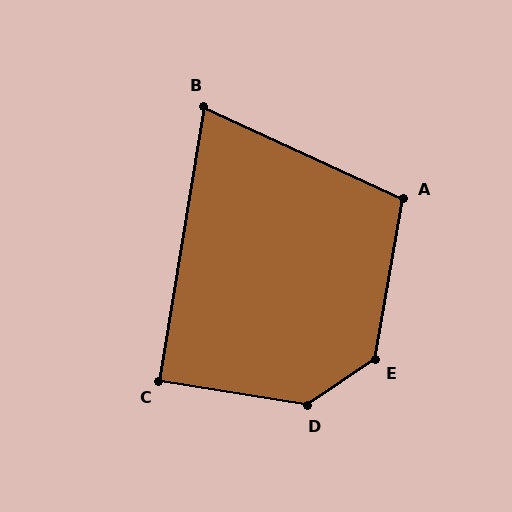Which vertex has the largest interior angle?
D, at approximately 136 degrees.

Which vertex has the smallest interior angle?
B, at approximately 75 degrees.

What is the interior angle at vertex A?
Approximately 105 degrees (obtuse).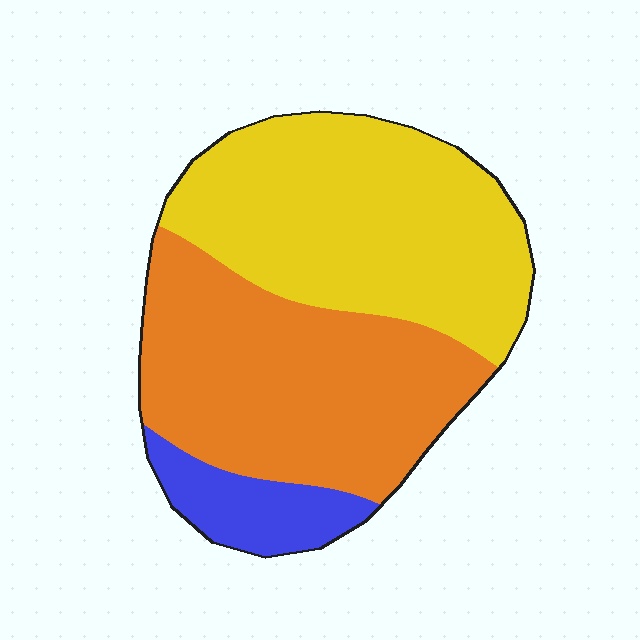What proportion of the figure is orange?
Orange covers around 45% of the figure.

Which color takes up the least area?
Blue, at roughly 10%.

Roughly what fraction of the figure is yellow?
Yellow covers 46% of the figure.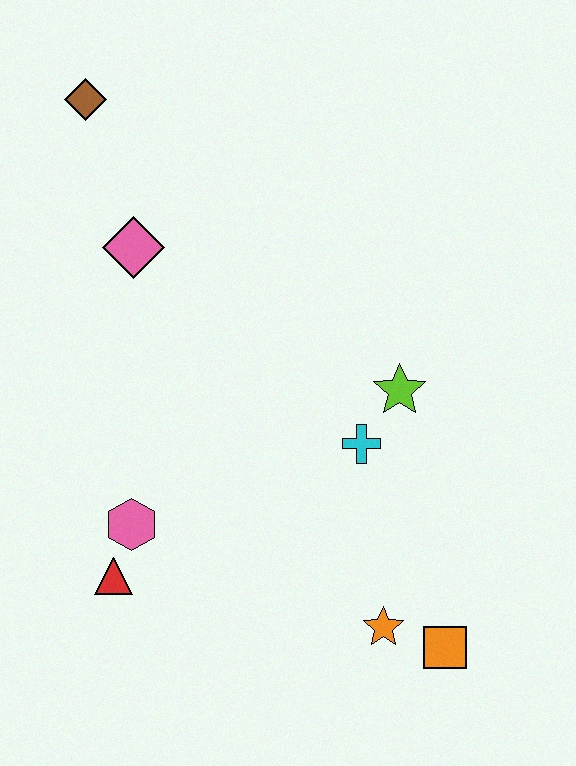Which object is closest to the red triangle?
The pink hexagon is closest to the red triangle.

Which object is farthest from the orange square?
The brown diamond is farthest from the orange square.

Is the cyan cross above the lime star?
No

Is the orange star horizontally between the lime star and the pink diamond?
Yes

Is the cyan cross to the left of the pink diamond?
No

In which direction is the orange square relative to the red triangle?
The orange square is to the right of the red triangle.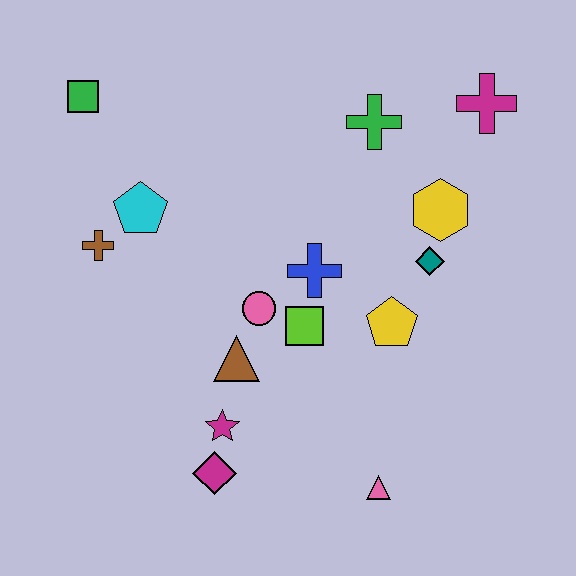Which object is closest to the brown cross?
The cyan pentagon is closest to the brown cross.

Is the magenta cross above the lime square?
Yes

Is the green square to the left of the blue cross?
Yes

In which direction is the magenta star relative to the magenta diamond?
The magenta star is above the magenta diamond.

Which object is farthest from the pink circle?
The magenta cross is farthest from the pink circle.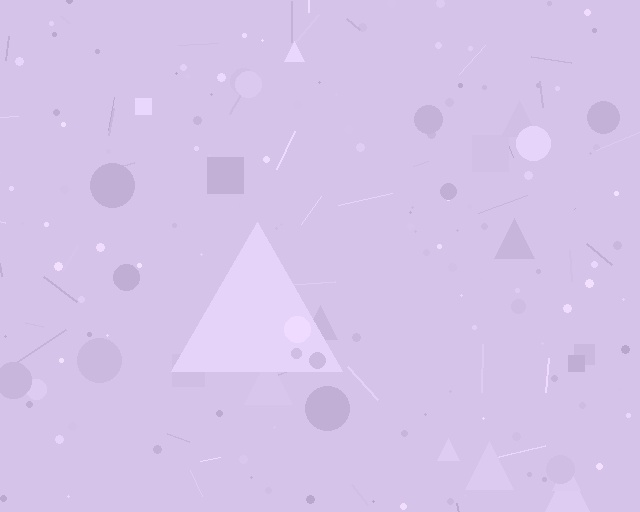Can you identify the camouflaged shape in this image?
The camouflaged shape is a triangle.